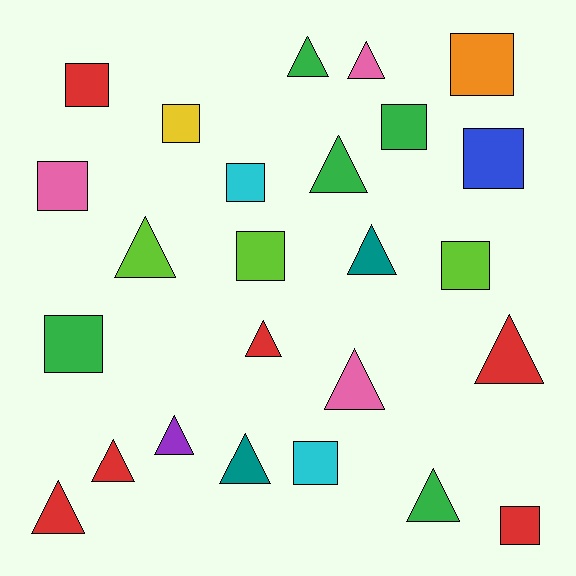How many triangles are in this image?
There are 13 triangles.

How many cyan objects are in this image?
There are 2 cyan objects.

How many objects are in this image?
There are 25 objects.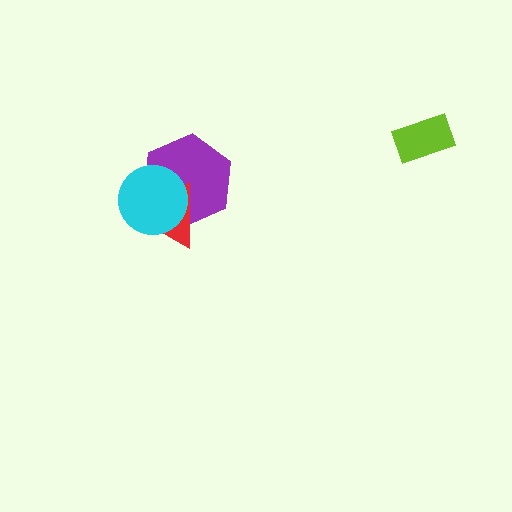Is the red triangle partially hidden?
Yes, it is partially covered by another shape.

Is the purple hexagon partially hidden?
Yes, it is partially covered by another shape.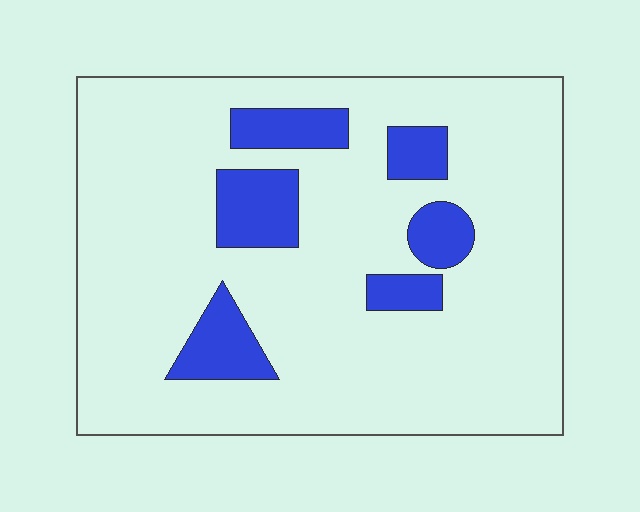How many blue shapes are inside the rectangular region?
6.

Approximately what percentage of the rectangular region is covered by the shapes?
Approximately 15%.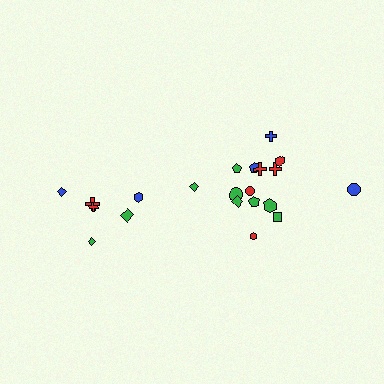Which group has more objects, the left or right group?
The right group.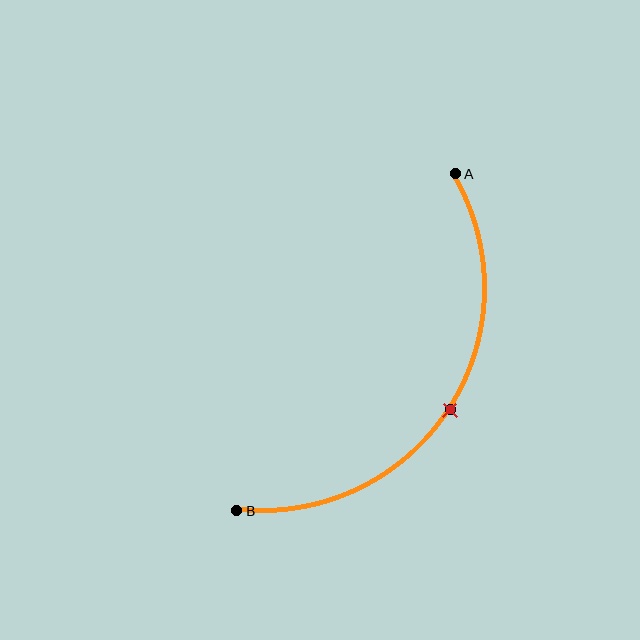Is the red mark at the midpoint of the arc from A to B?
Yes. The red mark lies on the arc at equal arc-length from both A and B — it is the arc midpoint.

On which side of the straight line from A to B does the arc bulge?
The arc bulges to the right of the straight line connecting A and B.